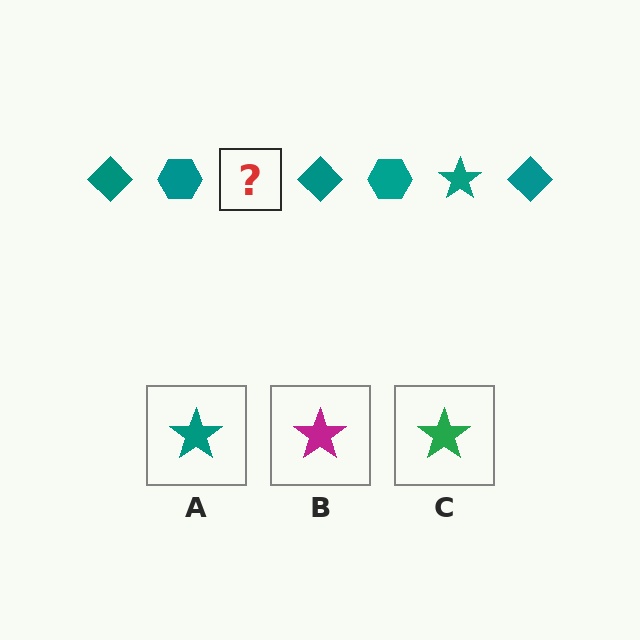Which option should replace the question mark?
Option A.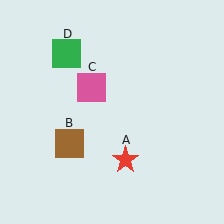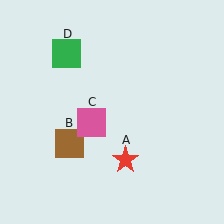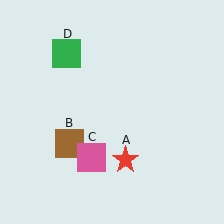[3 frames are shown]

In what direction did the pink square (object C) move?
The pink square (object C) moved down.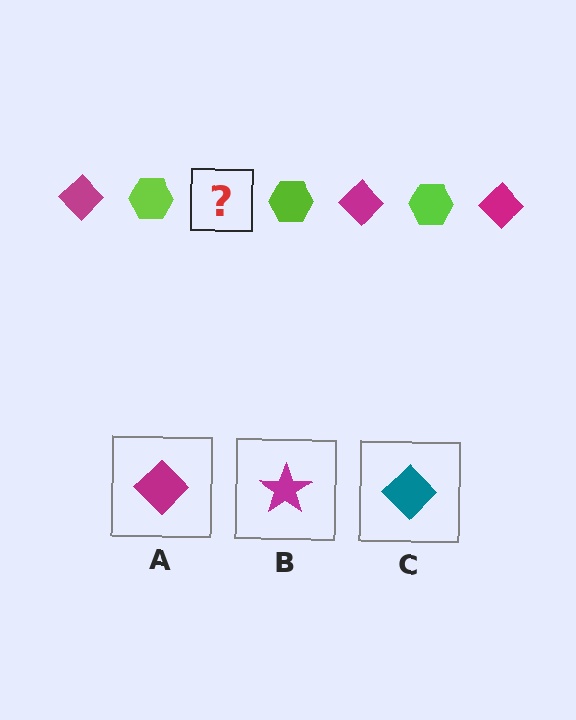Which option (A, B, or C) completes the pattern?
A.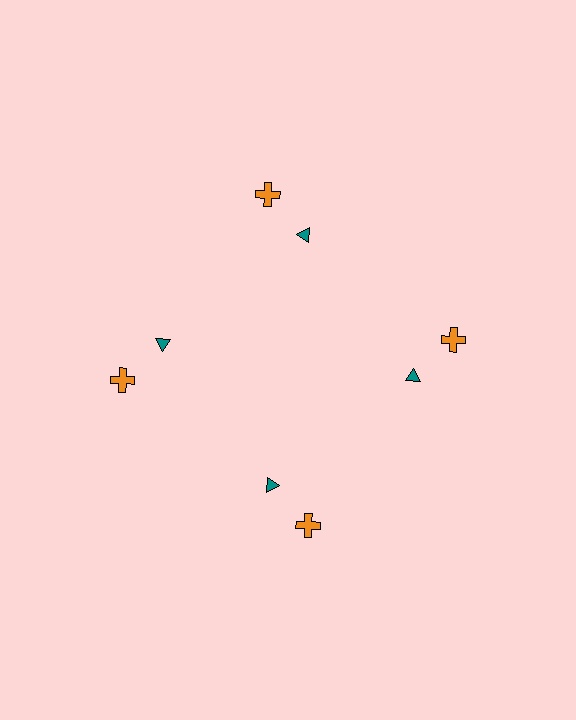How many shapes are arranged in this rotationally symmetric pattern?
There are 8 shapes, arranged in 4 groups of 2.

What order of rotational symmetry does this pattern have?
This pattern has 4-fold rotational symmetry.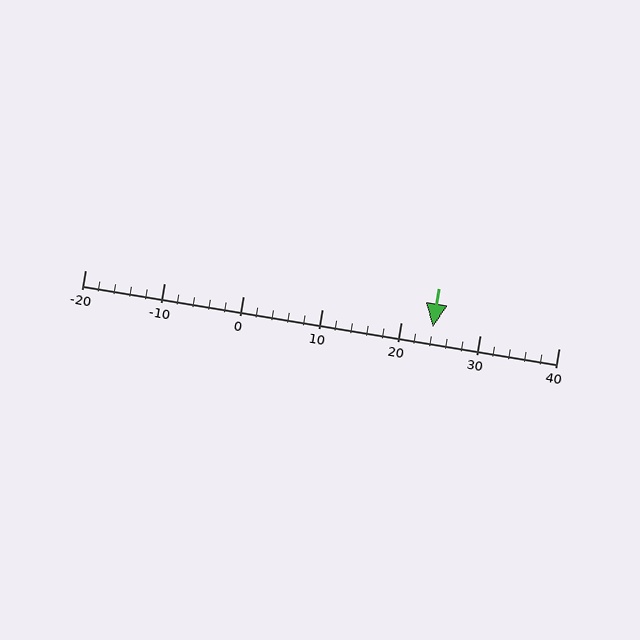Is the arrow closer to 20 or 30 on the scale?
The arrow is closer to 20.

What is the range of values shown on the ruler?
The ruler shows values from -20 to 40.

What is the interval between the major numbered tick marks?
The major tick marks are spaced 10 units apart.